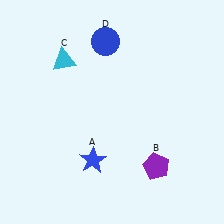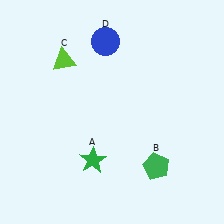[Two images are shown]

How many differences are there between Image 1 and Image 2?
There are 3 differences between the two images.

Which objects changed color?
A changed from blue to green. B changed from purple to green. C changed from cyan to lime.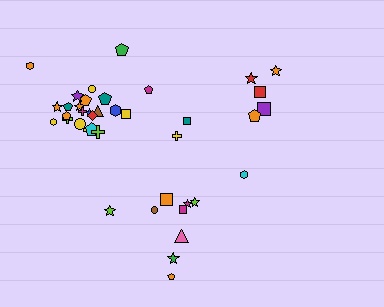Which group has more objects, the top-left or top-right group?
The top-left group.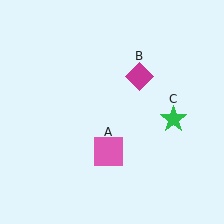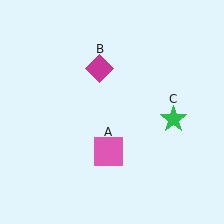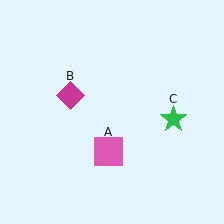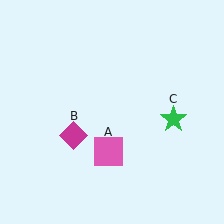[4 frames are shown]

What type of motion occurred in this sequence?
The magenta diamond (object B) rotated counterclockwise around the center of the scene.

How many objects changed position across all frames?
1 object changed position: magenta diamond (object B).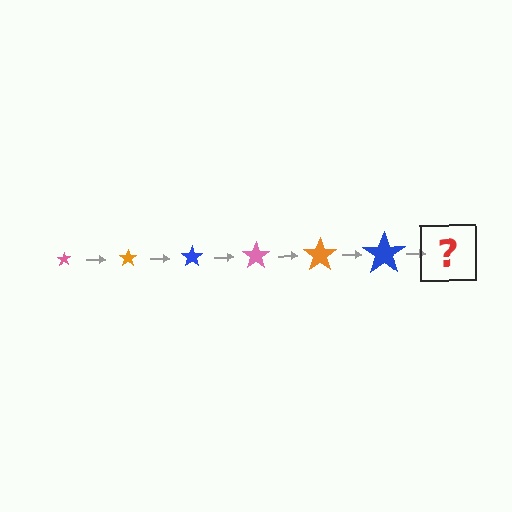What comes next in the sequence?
The next element should be a pink star, larger than the previous one.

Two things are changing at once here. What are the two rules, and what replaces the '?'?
The two rules are that the star grows larger each step and the color cycles through pink, orange, and blue. The '?' should be a pink star, larger than the previous one.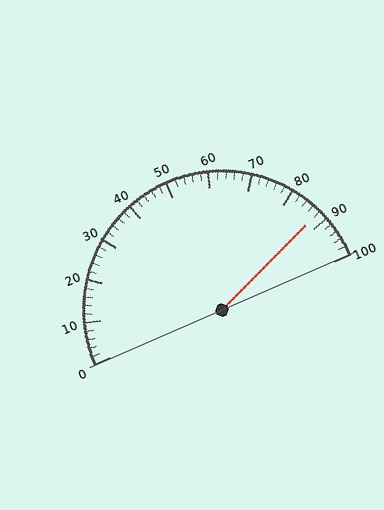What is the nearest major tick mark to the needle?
The nearest major tick mark is 90.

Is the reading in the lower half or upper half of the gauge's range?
The reading is in the upper half of the range (0 to 100).